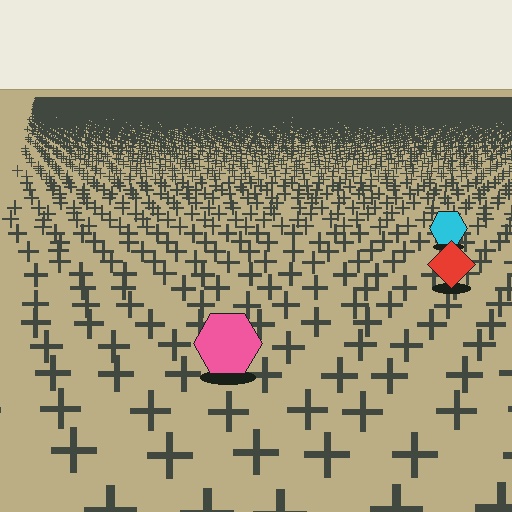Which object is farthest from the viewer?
The cyan hexagon is farthest from the viewer. It appears smaller and the ground texture around it is denser.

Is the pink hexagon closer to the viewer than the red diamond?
Yes. The pink hexagon is closer — you can tell from the texture gradient: the ground texture is coarser near it.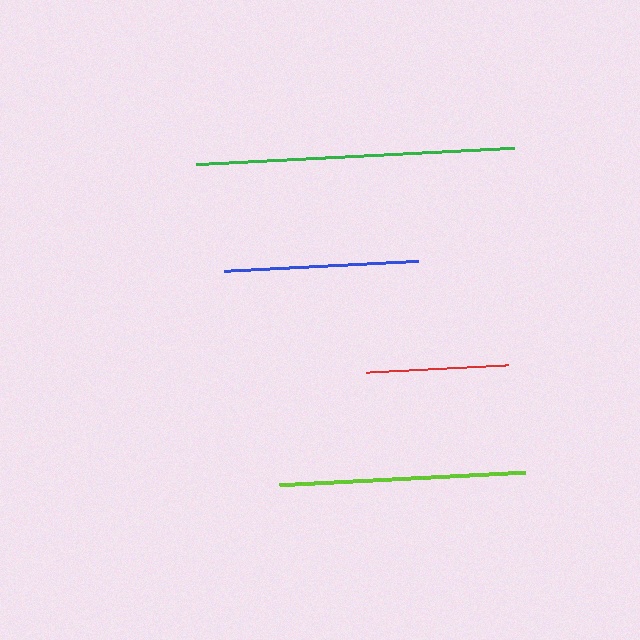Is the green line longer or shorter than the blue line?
The green line is longer than the blue line.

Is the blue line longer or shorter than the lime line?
The lime line is longer than the blue line.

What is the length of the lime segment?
The lime segment is approximately 247 pixels long.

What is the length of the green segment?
The green segment is approximately 319 pixels long.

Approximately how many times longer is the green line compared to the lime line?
The green line is approximately 1.3 times the length of the lime line.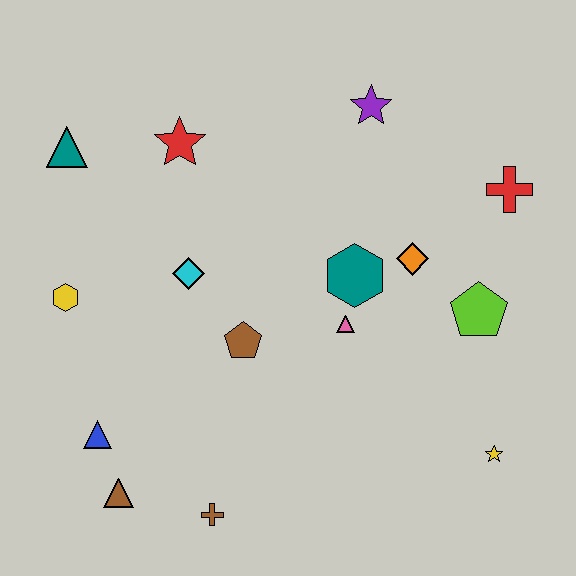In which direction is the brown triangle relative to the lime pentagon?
The brown triangle is to the left of the lime pentagon.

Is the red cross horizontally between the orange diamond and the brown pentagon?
No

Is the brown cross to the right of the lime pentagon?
No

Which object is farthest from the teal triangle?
The yellow star is farthest from the teal triangle.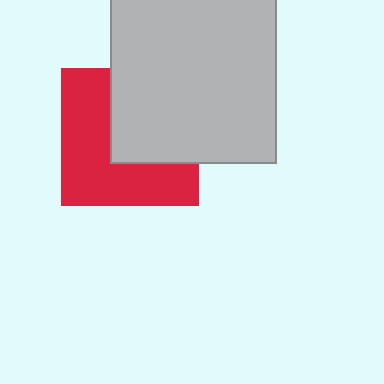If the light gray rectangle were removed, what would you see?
You would see the complete red square.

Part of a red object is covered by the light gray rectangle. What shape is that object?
It is a square.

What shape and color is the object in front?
The object in front is a light gray rectangle.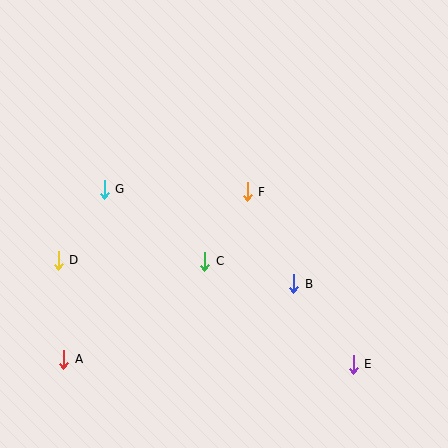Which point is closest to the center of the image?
Point F at (247, 192) is closest to the center.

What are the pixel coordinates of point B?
Point B is at (294, 284).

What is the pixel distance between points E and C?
The distance between E and C is 181 pixels.